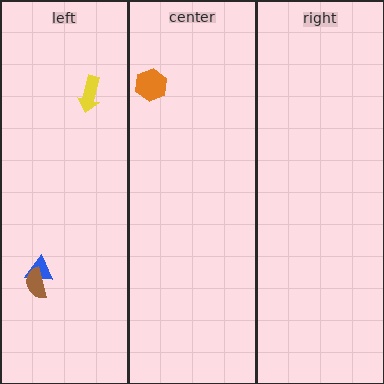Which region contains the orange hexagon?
The center region.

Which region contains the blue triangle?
The left region.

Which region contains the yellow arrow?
The left region.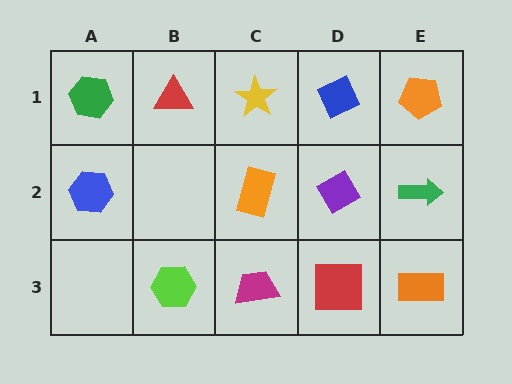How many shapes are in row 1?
5 shapes.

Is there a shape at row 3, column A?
No, that cell is empty.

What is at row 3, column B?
A lime hexagon.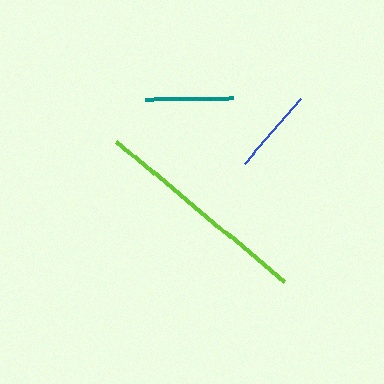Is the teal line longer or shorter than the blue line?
The teal line is longer than the blue line.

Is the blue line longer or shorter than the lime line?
The lime line is longer than the blue line.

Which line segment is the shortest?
The blue line is the shortest at approximately 86 pixels.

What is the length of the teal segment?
The teal segment is approximately 87 pixels long.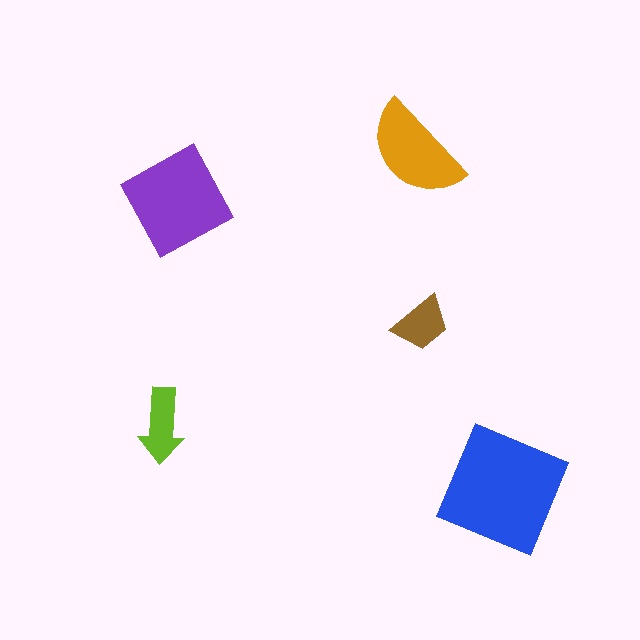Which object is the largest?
The blue square.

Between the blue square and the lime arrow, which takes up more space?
The blue square.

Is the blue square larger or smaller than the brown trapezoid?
Larger.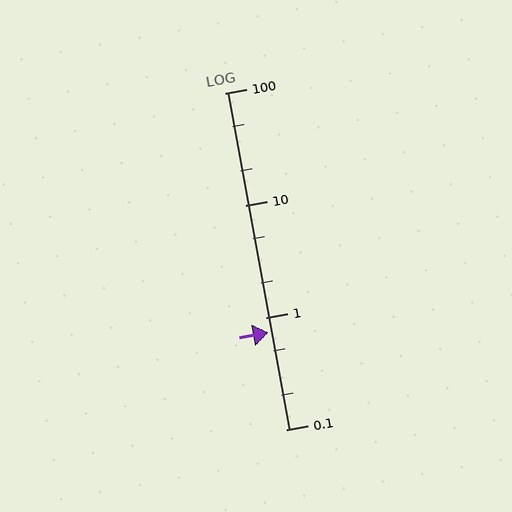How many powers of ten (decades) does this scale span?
The scale spans 3 decades, from 0.1 to 100.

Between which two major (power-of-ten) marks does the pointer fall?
The pointer is between 0.1 and 1.